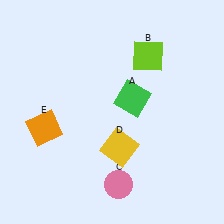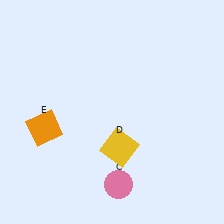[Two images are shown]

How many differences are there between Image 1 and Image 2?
There are 2 differences between the two images.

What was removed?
The lime square (B), the green square (A) were removed in Image 2.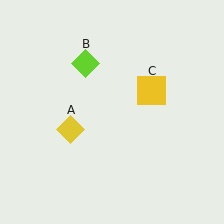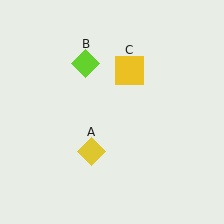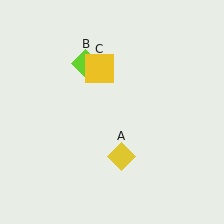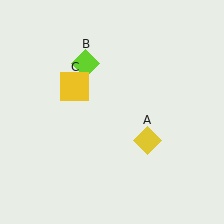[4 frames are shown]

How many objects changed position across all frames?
2 objects changed position: yellow diamond (object A), yellow square (object C).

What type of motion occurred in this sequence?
The yellow diamond (object A), yellow square (object C) rotated counterclockwise around the center of the scene.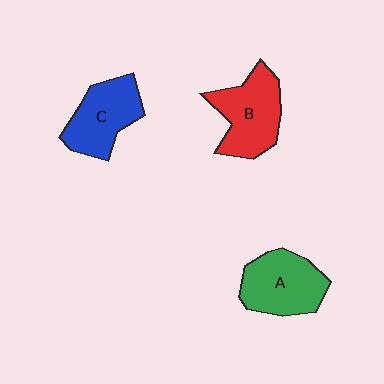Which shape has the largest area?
Shape B (red).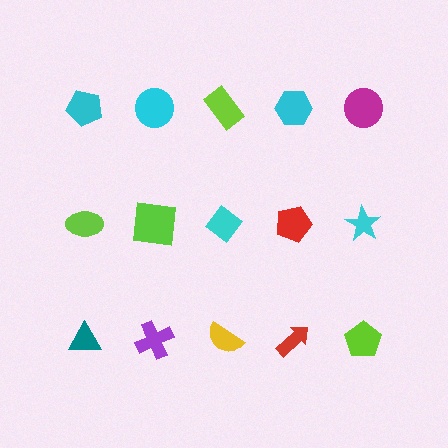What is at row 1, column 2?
A cyan circle.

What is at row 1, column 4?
A cyan hexagon.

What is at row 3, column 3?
A yellow semicircle.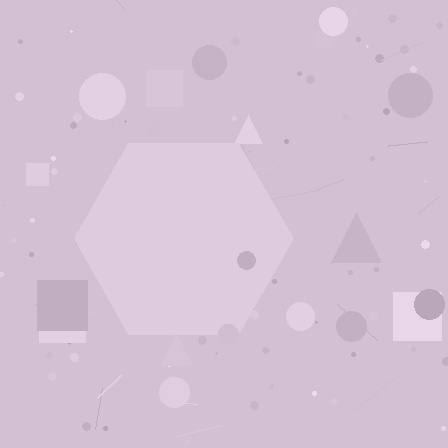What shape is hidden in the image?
A hexagon is hidden in the image.